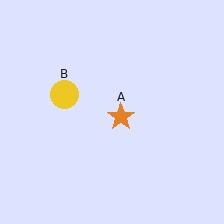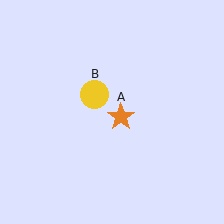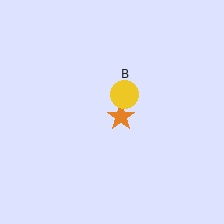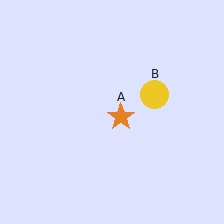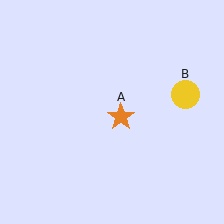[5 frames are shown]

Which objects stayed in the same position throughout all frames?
Orange star (object A) remained stationary.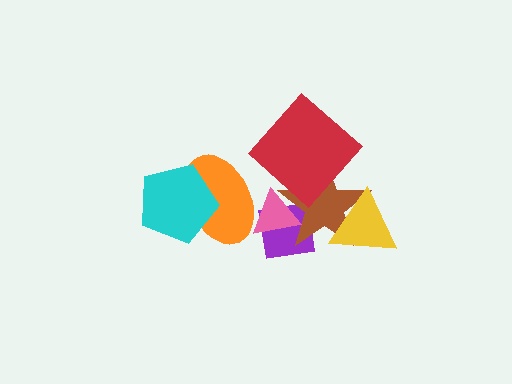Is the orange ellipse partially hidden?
Yes, it is partially covered by another shape.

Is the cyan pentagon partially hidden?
No, no other shape covers it.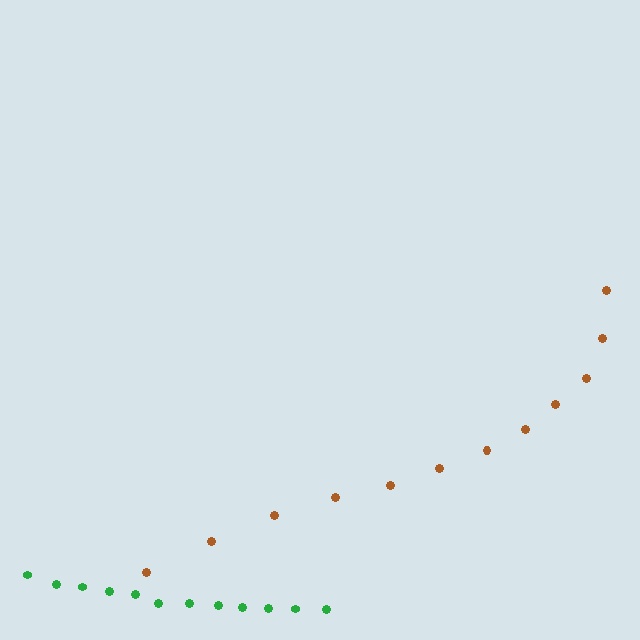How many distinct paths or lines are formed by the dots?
There are 2 distinct paths.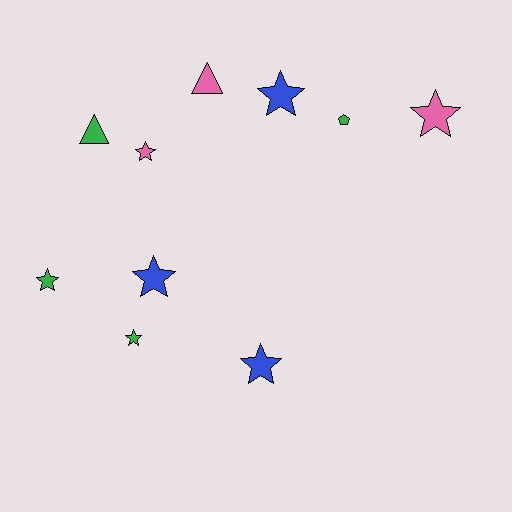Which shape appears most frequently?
Star, with 7 objects.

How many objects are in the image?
There are 10 objects.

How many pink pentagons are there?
There are no pink pentagons.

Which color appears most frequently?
Green, with 4 objects.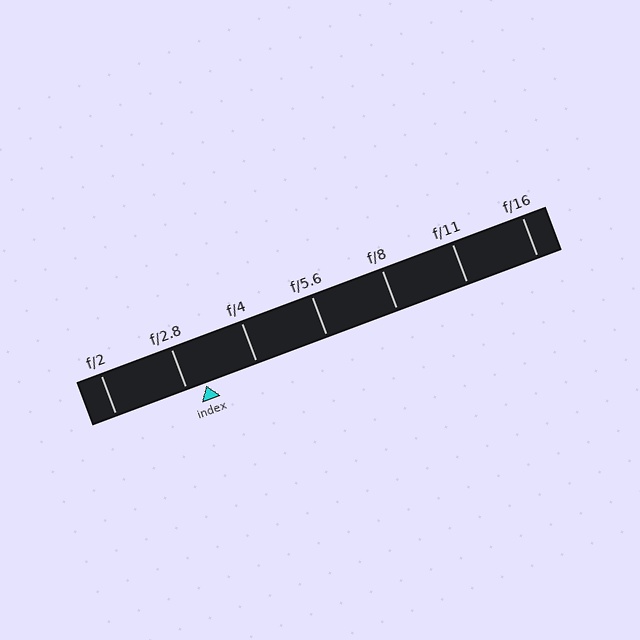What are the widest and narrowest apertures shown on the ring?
The widest aperture shown is f/2 and the narrowest is f/16.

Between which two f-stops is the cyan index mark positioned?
The index mark is between f/2.8 and f/4.